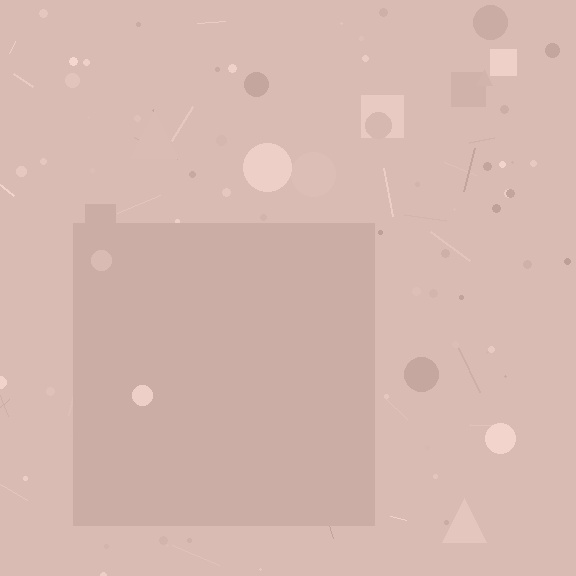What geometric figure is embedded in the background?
A square is embedded in the background.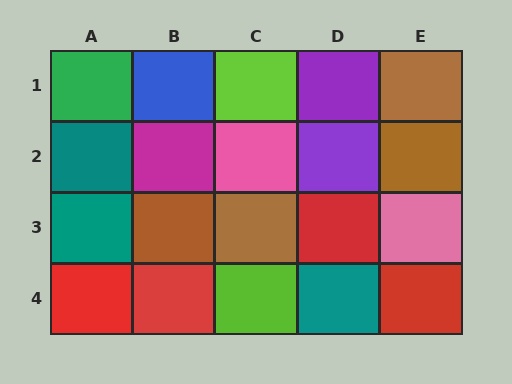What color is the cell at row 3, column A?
Teal.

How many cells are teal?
3 cells are teal.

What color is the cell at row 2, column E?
Brown.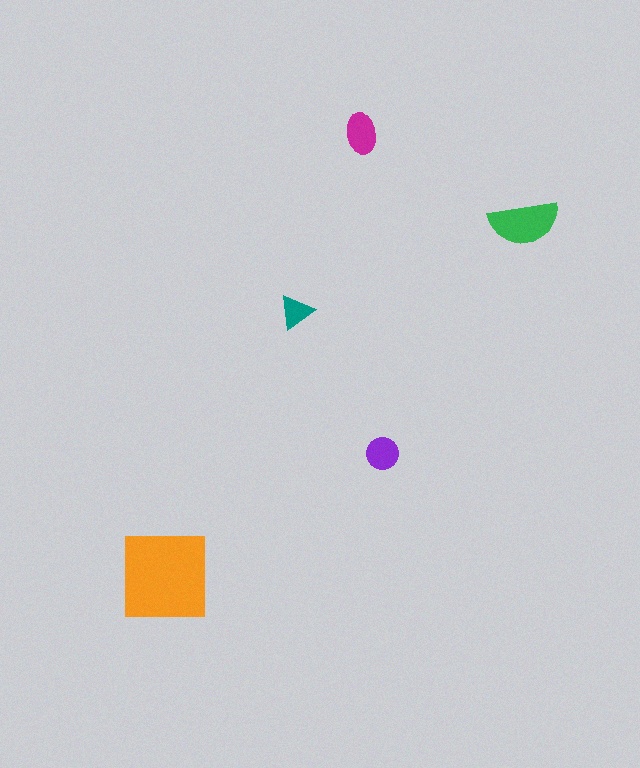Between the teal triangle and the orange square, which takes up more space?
The orange square.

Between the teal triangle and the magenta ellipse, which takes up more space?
The magenta ellipse.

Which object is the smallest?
The teal triangle.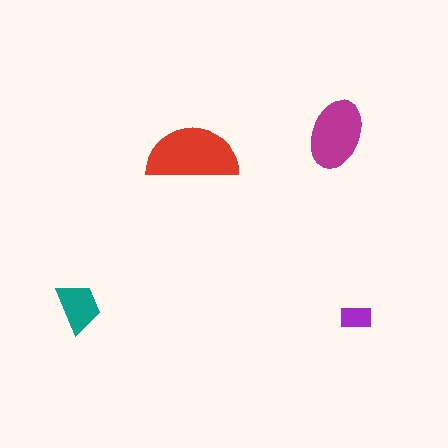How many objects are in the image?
There are 4 objects in the image.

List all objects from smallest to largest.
The purple rectangle, the teal trapezoid, the magenta ellipse, the red semicircle.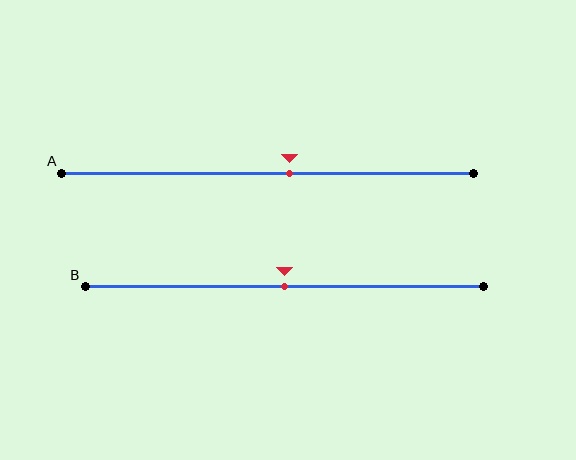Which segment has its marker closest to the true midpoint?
Segment B has its marker closest to the true midpoint.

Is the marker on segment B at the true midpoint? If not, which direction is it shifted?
Yes, the marker on segment B is at the true midpoint.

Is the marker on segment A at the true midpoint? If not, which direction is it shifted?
No, the marker on segment A is shifted to the right by about 5% of the segment length.